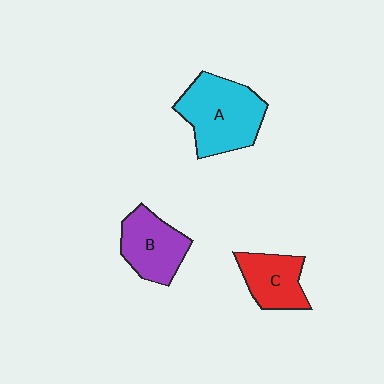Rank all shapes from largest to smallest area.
From largest to smallest: A (cyan), B (purple), C (red).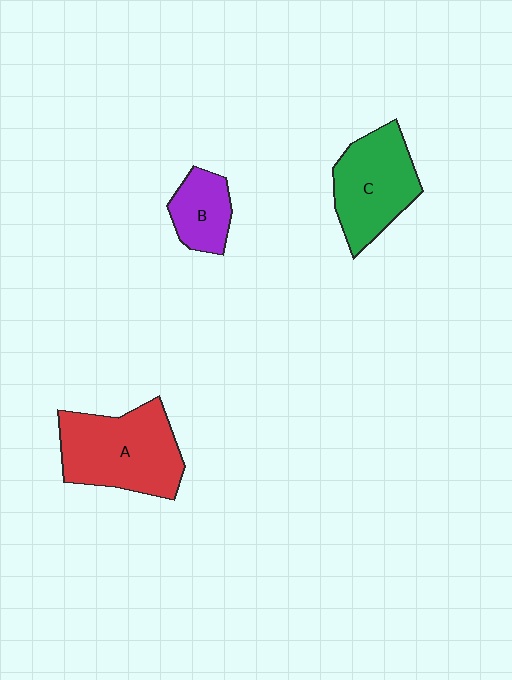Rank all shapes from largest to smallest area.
From largest to smallest: A (red), C (green), B (purple).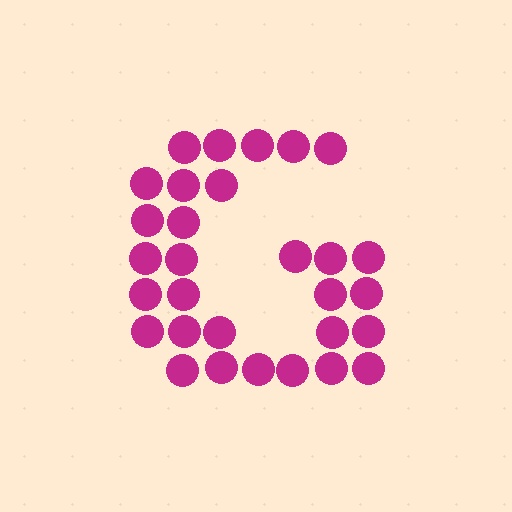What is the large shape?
The large shape is the letter G.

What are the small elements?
The small elements are circles.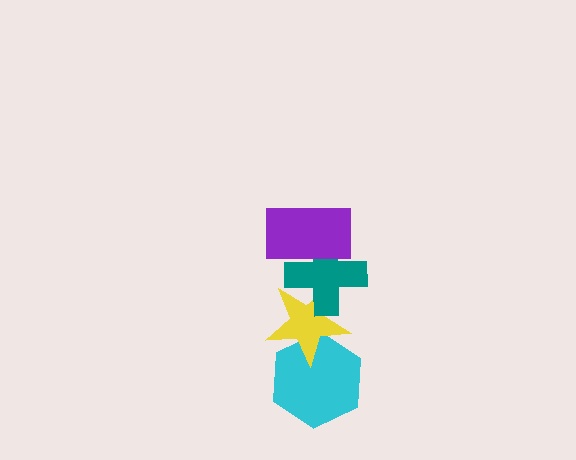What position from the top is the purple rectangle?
The purple rectangle is 1st from the top.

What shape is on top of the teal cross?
The purple rectangle is on top of the teal cross.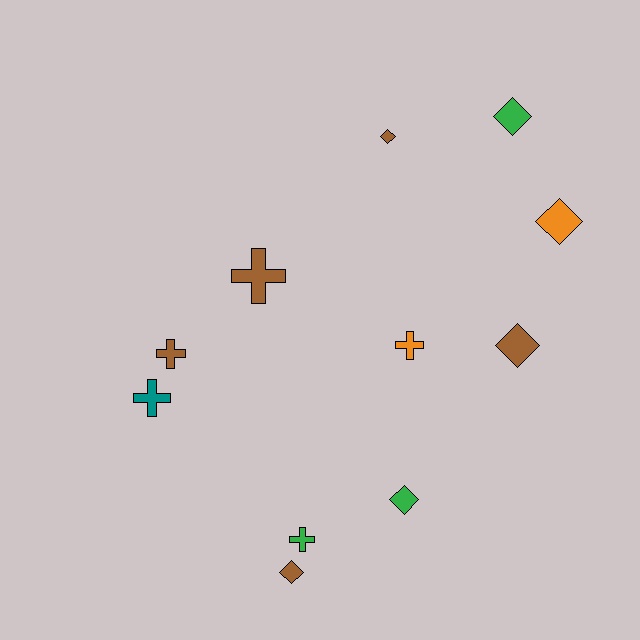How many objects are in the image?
There are 11 objects.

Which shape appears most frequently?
Diamond, with 6 objects.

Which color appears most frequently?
Brown, with 5 objects.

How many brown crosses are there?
There are 2 brown crosses.